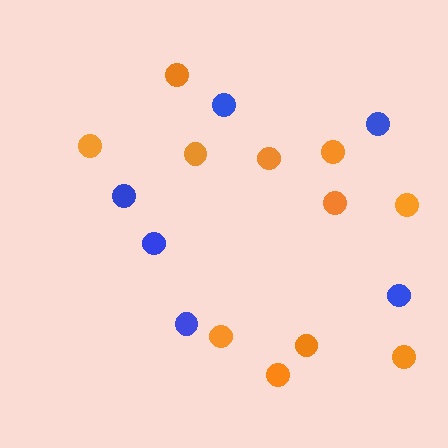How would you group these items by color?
There are 2 groups: one group of orange circles (11) and one group of blue circles (6).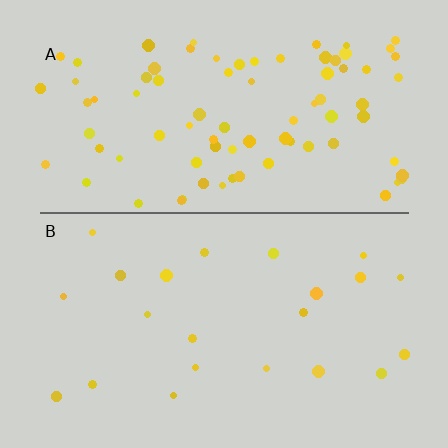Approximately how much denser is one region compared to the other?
Approximately 3.7× — region A over region B.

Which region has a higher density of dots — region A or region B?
A (the top).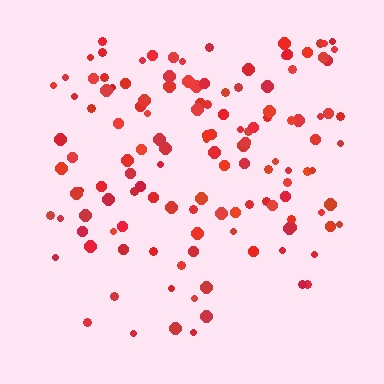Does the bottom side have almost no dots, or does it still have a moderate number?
Still a moderate number, just noticeably fewer than the top.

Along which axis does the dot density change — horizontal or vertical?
Vertical.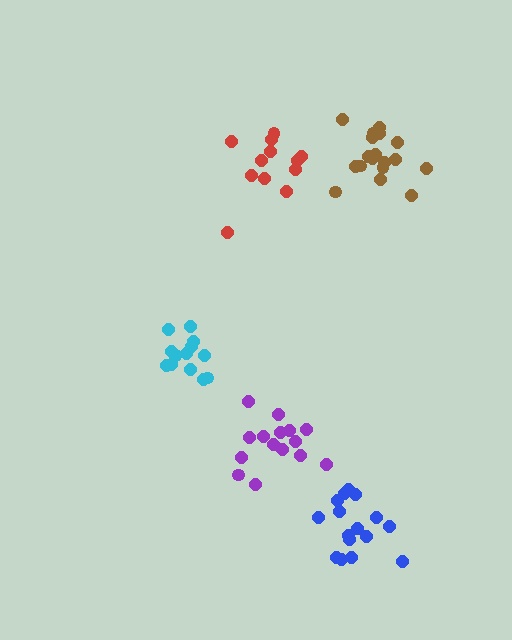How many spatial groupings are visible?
There are 5 spatial groupings.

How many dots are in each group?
Group 1: 16 dots, Group 2: 18 dots, Group 3: 13 dots, Group 4: 12 dots, Group 5: 15 dots (74 total).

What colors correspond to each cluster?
The clusters are colored: blue, brown, cyan, red, purple.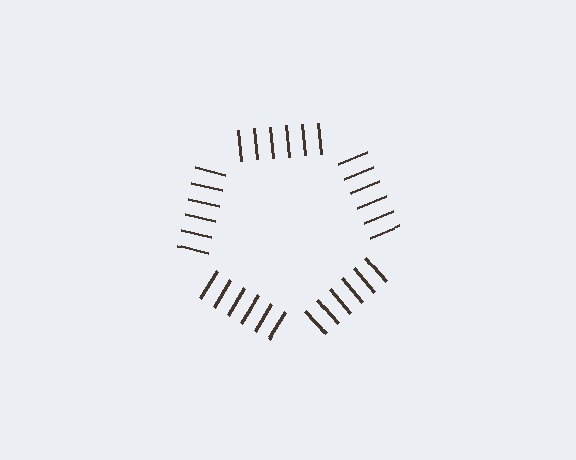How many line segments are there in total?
30 — 6 along each of the 5 edges.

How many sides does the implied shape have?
5 sides — the line-ends trace a pentagon.